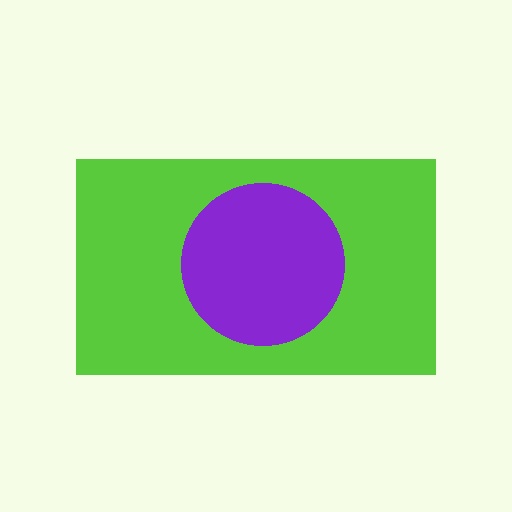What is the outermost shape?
The lime rectangle.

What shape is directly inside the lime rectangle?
The purple circle.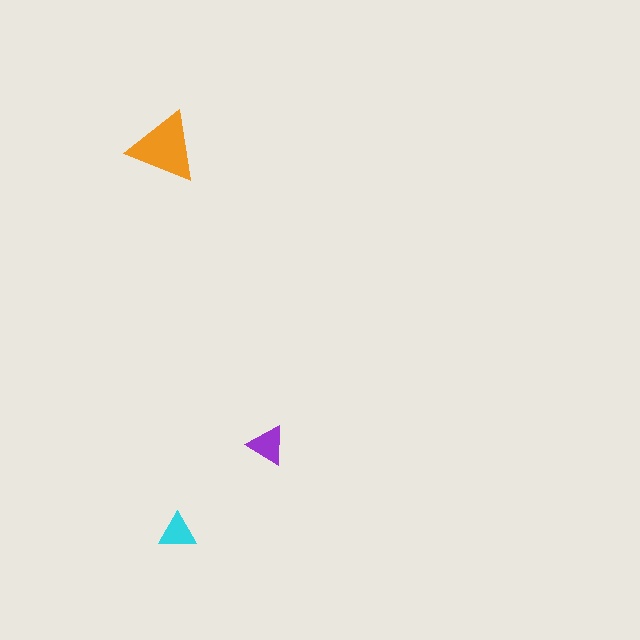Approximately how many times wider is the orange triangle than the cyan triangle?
About 2 times wider.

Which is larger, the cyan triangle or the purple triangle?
The purple one.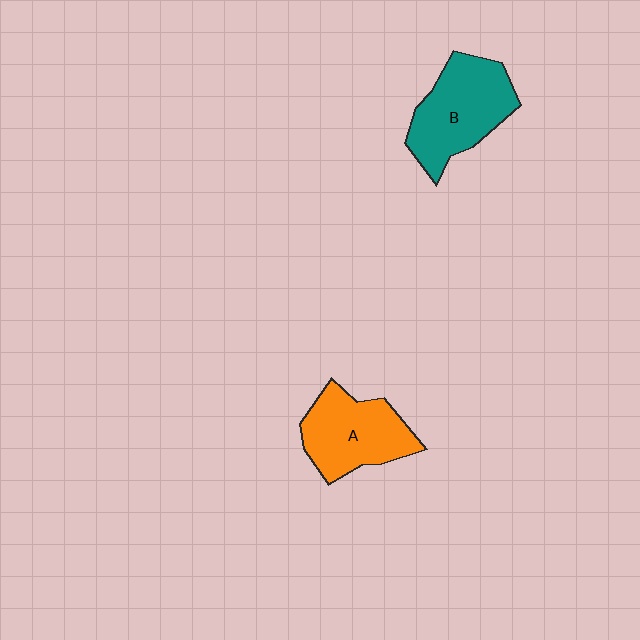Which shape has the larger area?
Shape B (teal).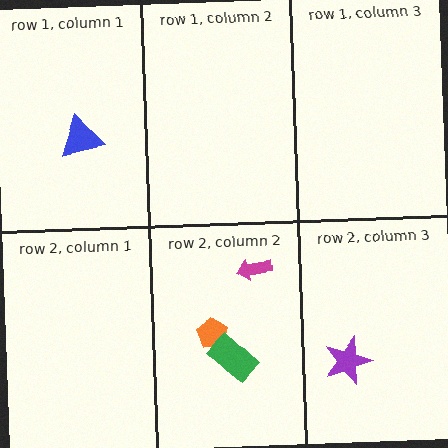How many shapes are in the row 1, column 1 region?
1.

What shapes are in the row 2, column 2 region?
The magenta arrow, the orange pentagon, the green rectangle.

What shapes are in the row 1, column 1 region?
The blue triangle.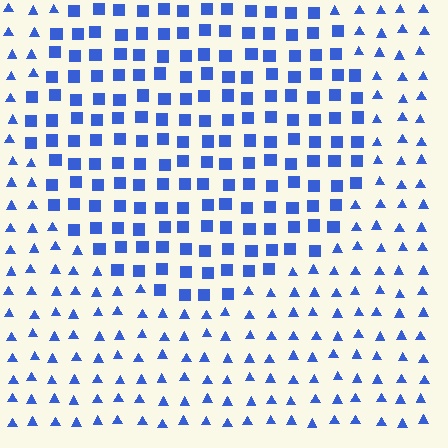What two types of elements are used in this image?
The image uses squares inside the circle region and triangles outside it.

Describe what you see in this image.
The image is filled with small blue elements arranged in a uniform grid. A circle-shaped region contains squares, while the surrounding area contains triangles. The boundary is defined purely by the change in element shape.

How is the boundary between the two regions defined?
The boundary is defined by a change in element shape: squares inside vs. triangles outside. All elements share the same color and spacing.